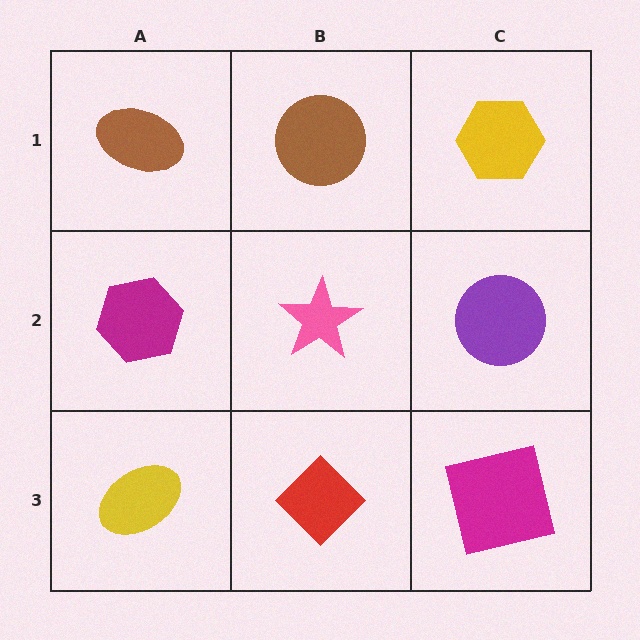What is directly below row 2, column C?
A magenta square.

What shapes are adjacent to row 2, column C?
A yellow hexagon (row 1, column C), a magenta square (row 3, column C), a pink star (row 2, column B).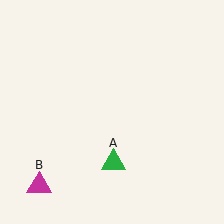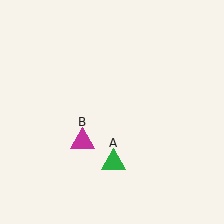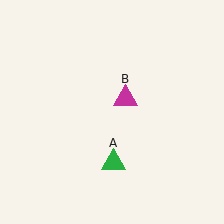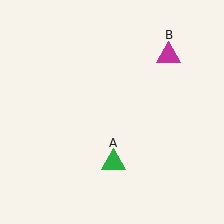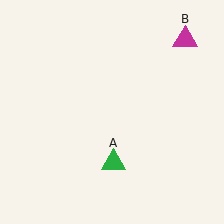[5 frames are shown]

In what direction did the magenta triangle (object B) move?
The magenta triangle (object B) moved up and to the right.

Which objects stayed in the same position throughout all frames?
Green triangle (object A) remained stationary.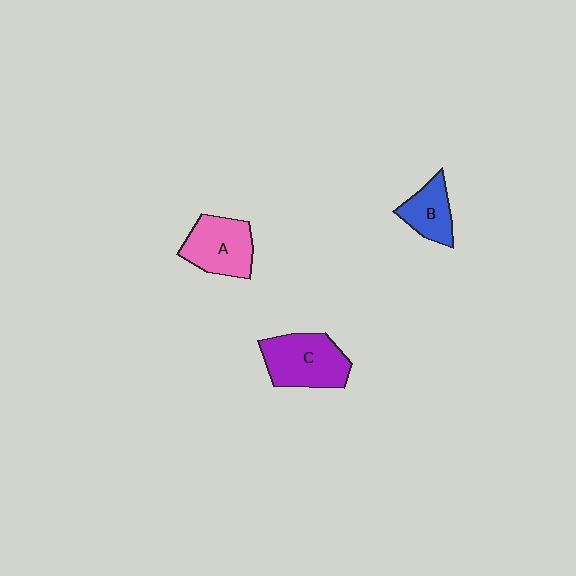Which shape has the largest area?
Shape C (purple).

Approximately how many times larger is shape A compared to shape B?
Approximately 1.4 times.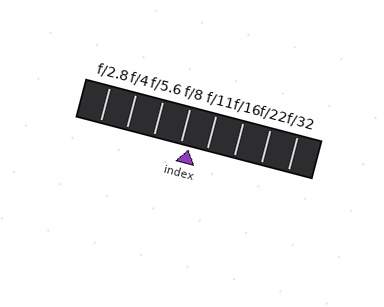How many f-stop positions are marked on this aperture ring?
There are 8 f-stop positions marked.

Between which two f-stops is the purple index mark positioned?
The index mark is between f/8 and f/11.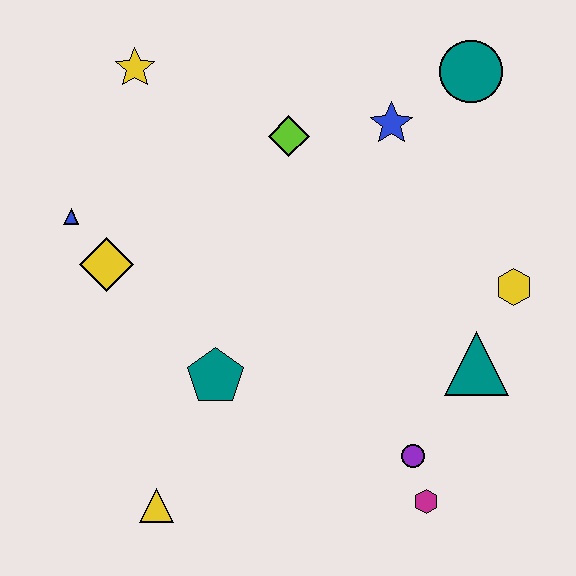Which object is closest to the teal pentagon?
The yellow triangle is closest to the teal pentagon.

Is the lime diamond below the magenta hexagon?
No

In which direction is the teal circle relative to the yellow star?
The teal circle is to the right of the yellow star.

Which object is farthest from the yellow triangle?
The teal circle is farthest from the yellow triangle.